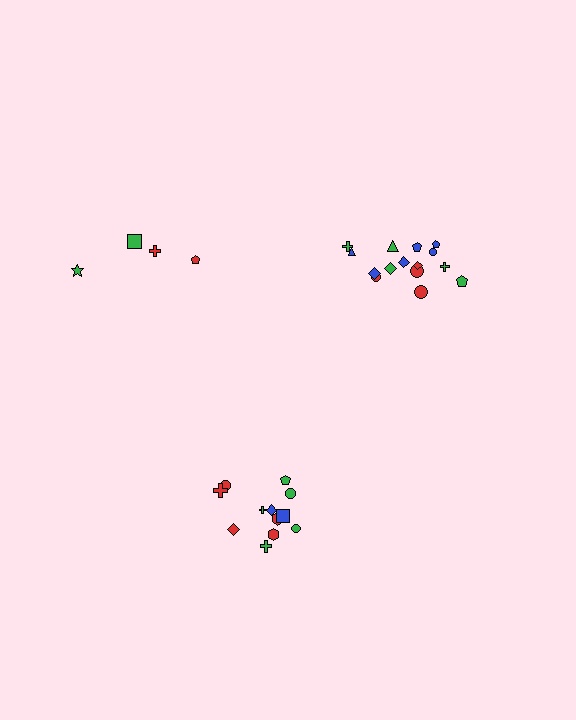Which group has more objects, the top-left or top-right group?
The top-right group.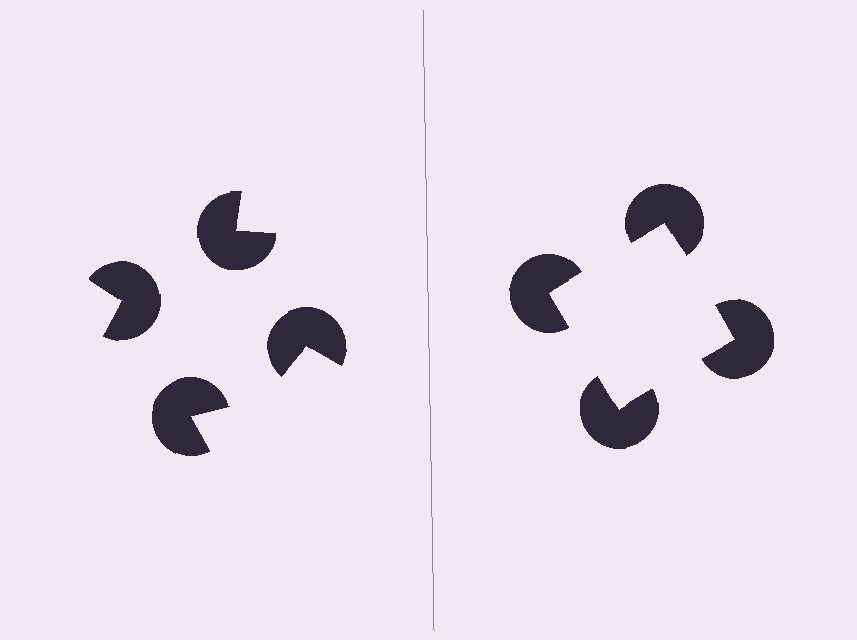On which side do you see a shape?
An illusory square appears on the right side. On the left side the wedge cuts are rotated, so no coherent shape forms.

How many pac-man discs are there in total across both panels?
8 — 4 on each side.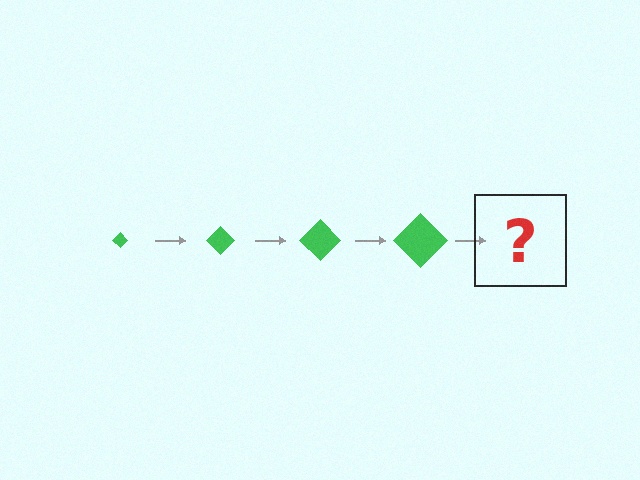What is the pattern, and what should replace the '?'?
The pattern is that the diamond gets progressively larger each step. The '?' should be a green diamond, larger than the previous one.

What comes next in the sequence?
The next element should be a green diamond, larger than the previous one.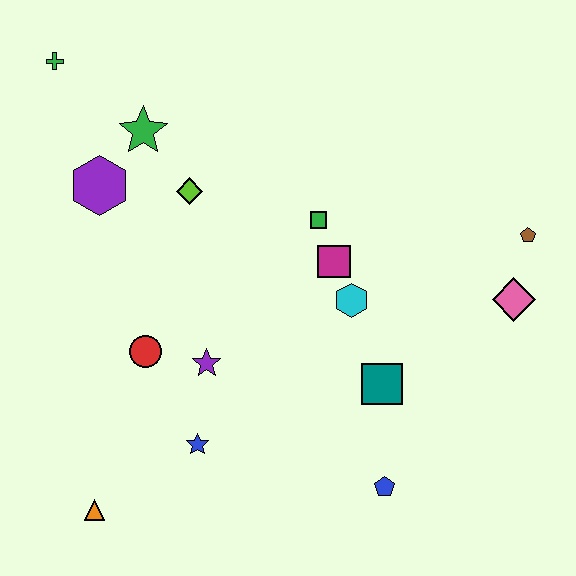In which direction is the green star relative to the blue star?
The green star is above the blue star.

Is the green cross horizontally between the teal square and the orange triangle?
No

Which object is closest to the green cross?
The green star is closest to the green cross.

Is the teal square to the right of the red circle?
Yes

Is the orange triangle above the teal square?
No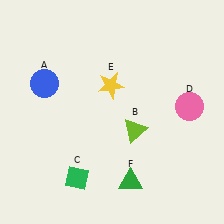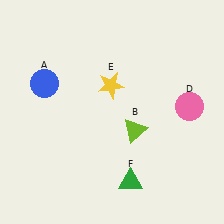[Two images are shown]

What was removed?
The green diamond (C) was removed in Image 2.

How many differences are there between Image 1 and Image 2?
There is 1 difference between the two images.